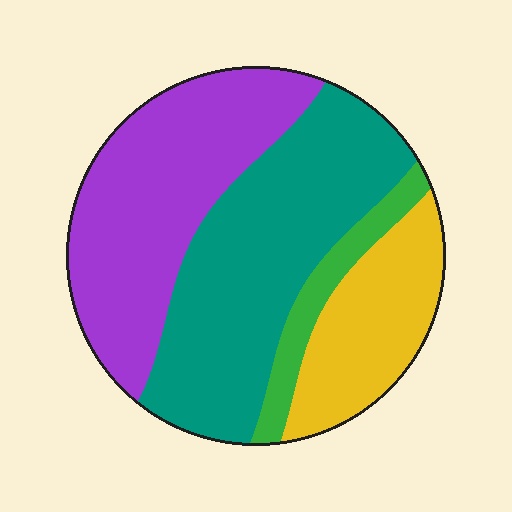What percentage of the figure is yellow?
Yellow takes up about one fifth (1/5) of the figure.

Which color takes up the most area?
Teal, at roughly 40%.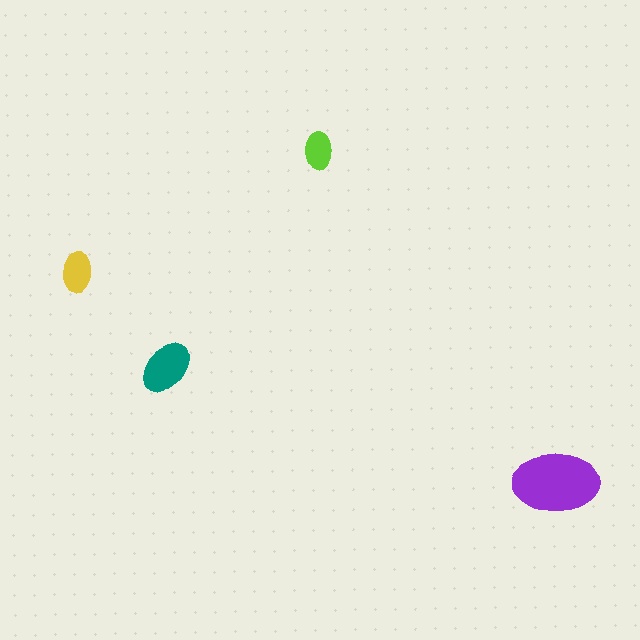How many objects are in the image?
There are 4 objects in the image.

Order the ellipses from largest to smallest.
the purple one, the teal one, the yellow one, the lime one.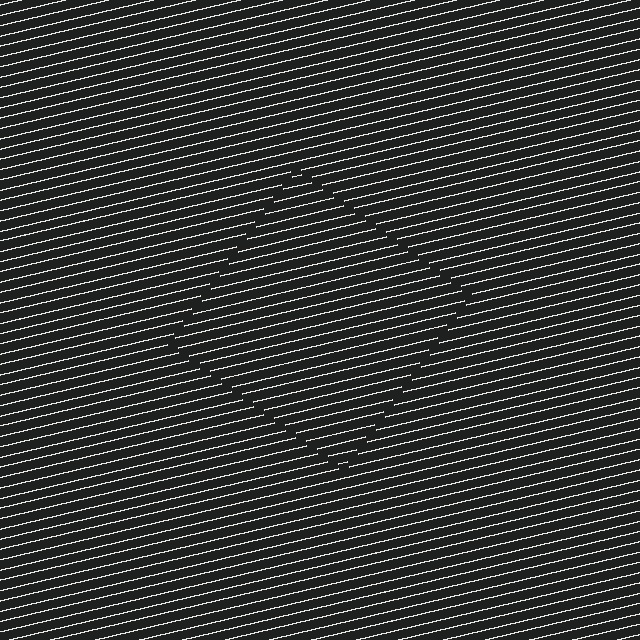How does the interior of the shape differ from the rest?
The interior of the shape contains the same grating, shifted by half a period — the contour is defined by the phase discontinuity where line-ends from the inner and outer gratings abut.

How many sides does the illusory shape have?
4 sides — the line-ends trace a square.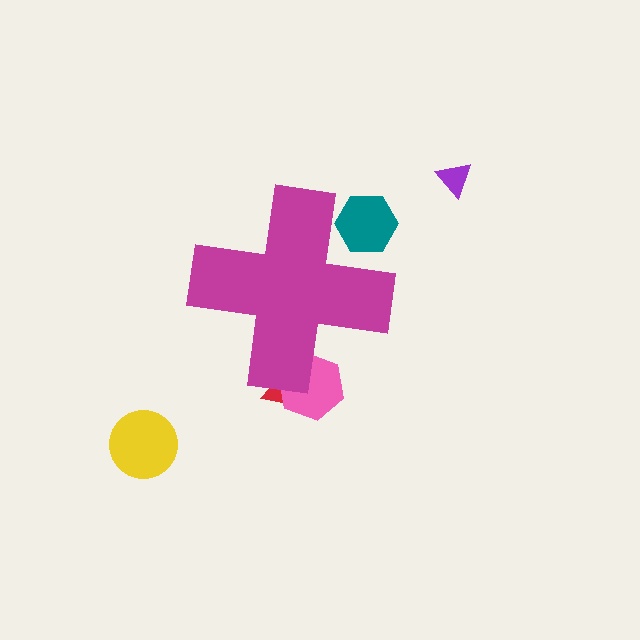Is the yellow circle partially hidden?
No, the yellow circle is fully visible.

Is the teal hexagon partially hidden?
Yes, the teal hexagon is partially hidden behind the magenta cross.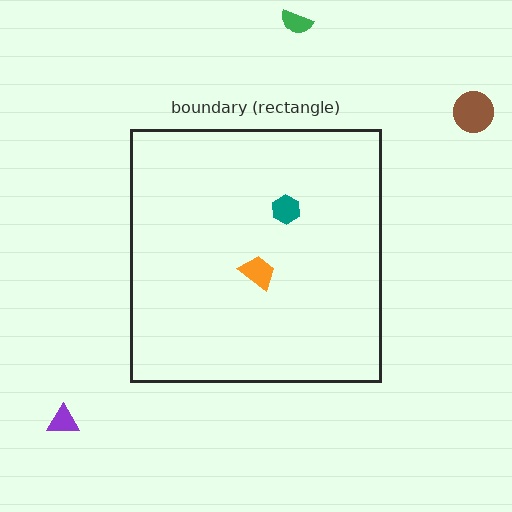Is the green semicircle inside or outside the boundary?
Outside.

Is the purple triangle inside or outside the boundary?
Outside.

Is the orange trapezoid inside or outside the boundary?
Inside.